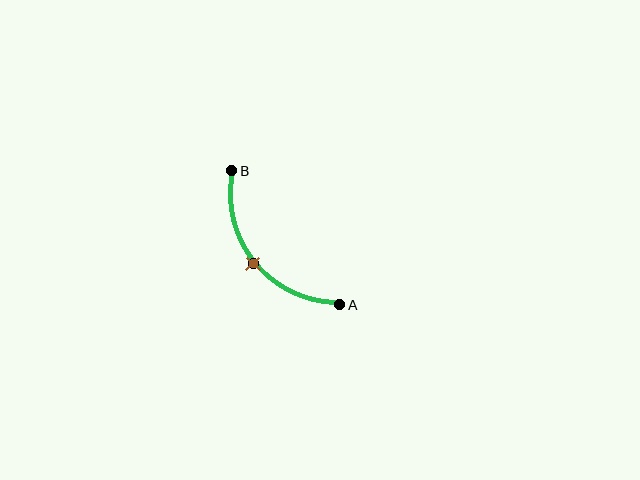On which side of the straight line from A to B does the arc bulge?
The arc bulges below and to the left of the straight line connecting A and B.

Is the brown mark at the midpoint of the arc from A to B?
Yes. The brown mark lies on the arc at equal arc-length from both A and B — it is the arc midpoint.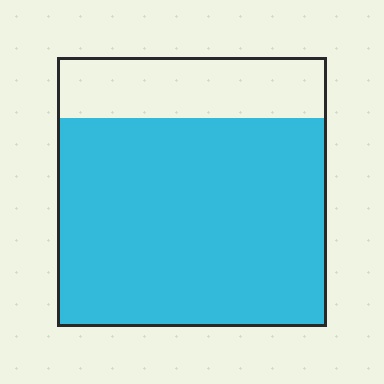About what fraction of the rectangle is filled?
About three quarters (3/4).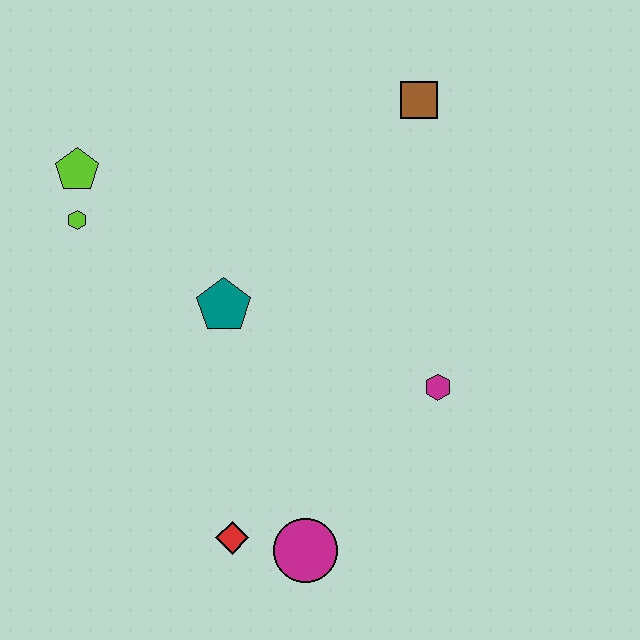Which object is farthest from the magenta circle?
The brown square is farthest from the magenta circle.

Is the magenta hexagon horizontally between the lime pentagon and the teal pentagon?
No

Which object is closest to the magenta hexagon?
The magenta circle is closest to the magenta hexagon.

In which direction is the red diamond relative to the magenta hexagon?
The red diamond is to the left of the magenta hexagon.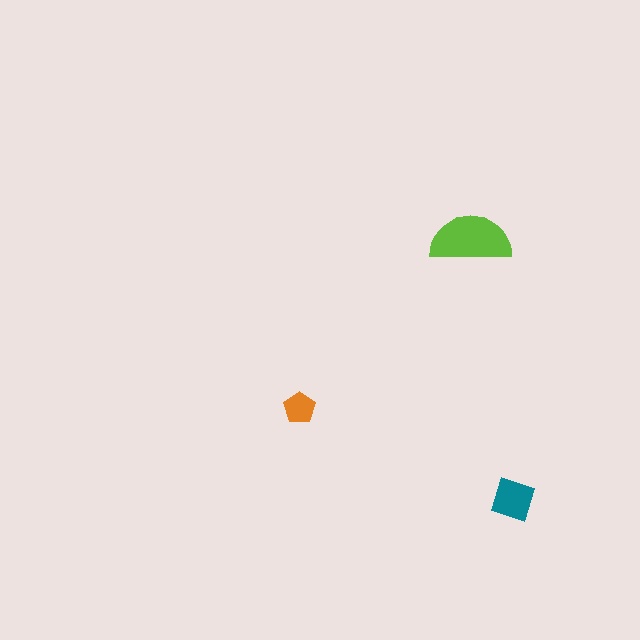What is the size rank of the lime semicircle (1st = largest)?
1st.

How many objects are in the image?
There are 3 objects in the image.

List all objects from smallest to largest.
The orange pentagon, the teal square, the lime semicircle.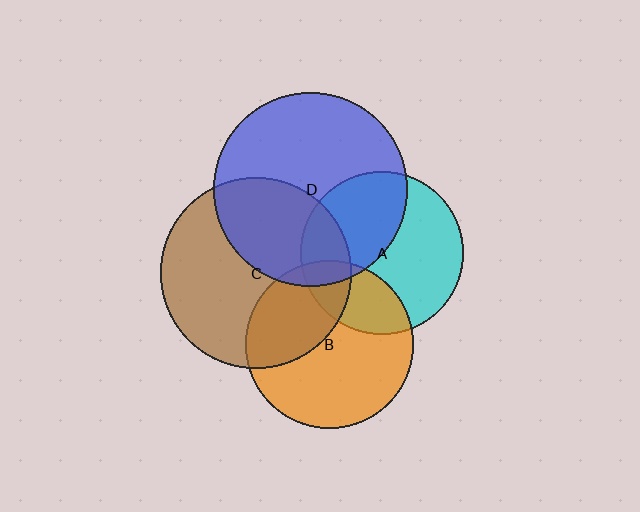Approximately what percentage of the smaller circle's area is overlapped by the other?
Approximately 40%.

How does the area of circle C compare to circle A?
Approximately 1.4 times.